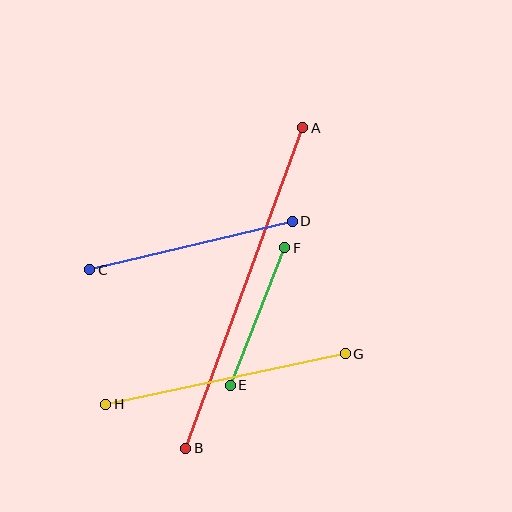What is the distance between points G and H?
The distance is approximately 245 pixels.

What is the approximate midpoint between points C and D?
The midpoint is at approximately (191, 245) pixels.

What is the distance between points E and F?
The distance is approximately 148 pixels.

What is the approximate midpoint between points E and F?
The midpoint is at approximately (257, 317) pixels.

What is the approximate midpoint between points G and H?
The midpoint is at approximately (226, 379) pixels.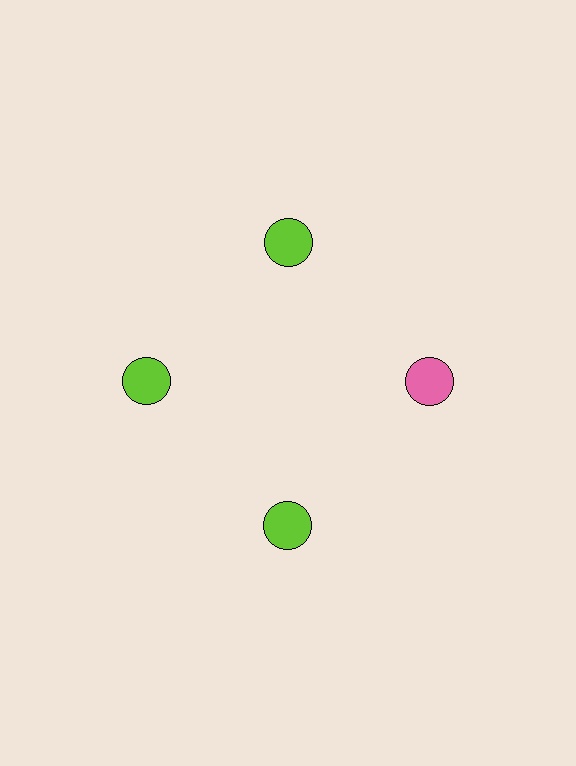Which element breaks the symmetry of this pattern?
The pink circle at roughly the 3 o'clock position breaks the symmetry. All other shapes are lime circles.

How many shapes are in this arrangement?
There are 4 shapes arranged in a ring pattern.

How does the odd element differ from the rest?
It has a different color: pink instead of lime.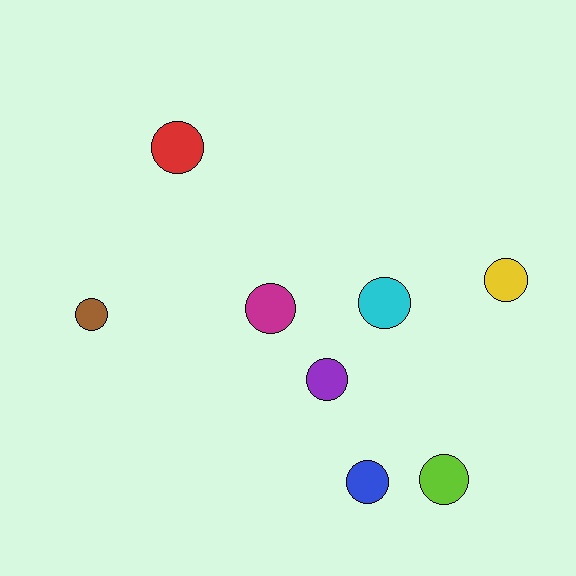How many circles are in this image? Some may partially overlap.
There are 8 circles.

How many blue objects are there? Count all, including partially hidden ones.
There is 1 blue object.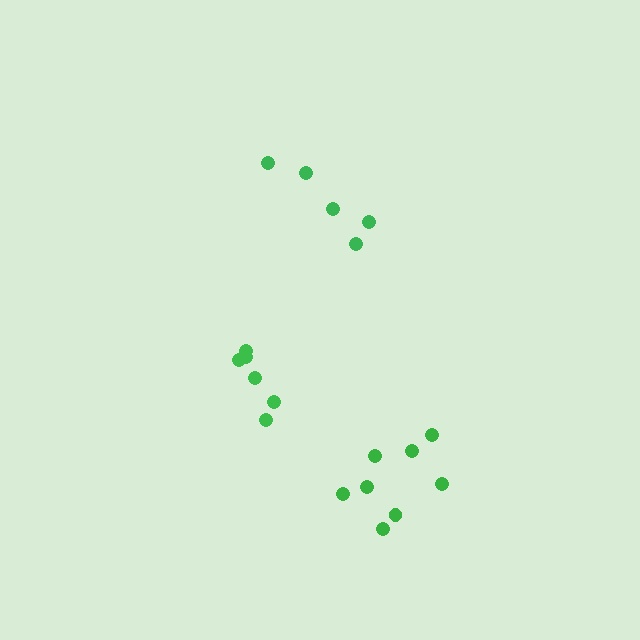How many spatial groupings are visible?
There are 3 spatial groupings.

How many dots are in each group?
Group 1: 8 dots, Group 2: 5 dots, Group 3: 6 dots (19 total).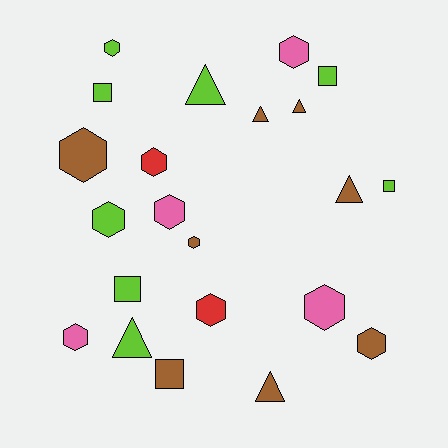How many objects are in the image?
There are 22 objects.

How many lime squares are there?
There are 4 lime squares.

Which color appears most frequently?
Brown, with 8 objects.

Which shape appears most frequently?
Hexagon, with 11 objects.